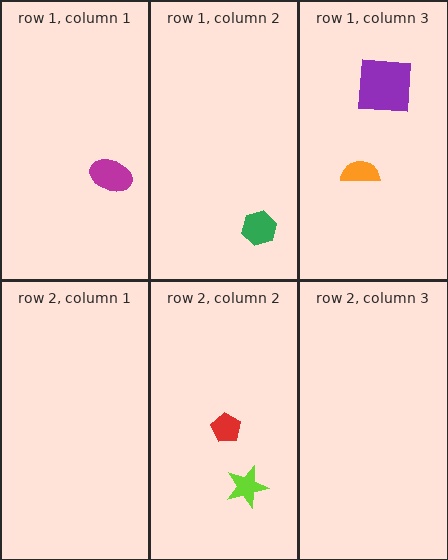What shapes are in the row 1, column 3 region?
The orange semicircle, the purple square.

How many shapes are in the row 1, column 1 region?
1.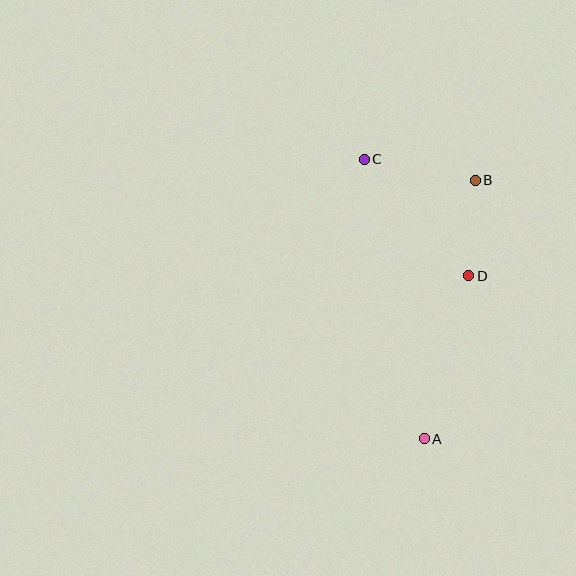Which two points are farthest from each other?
Points A and C are farthest from each other.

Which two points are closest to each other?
Points B and D are closest to each other.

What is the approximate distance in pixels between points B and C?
The distance between B and C is approximately 113 pixels.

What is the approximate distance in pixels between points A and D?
The distance between A and D is approximately 169 pixels.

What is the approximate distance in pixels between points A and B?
The distance between A and B is approximately 263 pixels.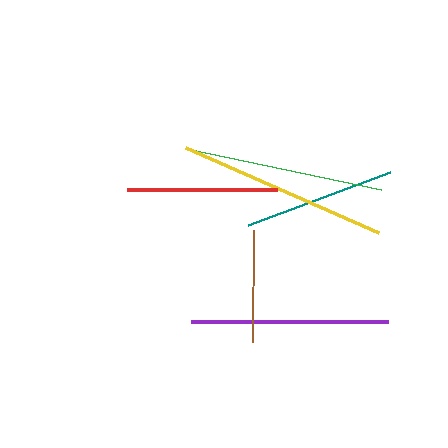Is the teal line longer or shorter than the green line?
The green line is longer than the teal line.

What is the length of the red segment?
The red segment is approximately 150 pixels long.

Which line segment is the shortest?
The brown line is the shortest at approximately 112 pixels.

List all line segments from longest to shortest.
From longest to shortest: yellow, green, purple, teal, red, brown.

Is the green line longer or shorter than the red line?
The green line is longer than the red line.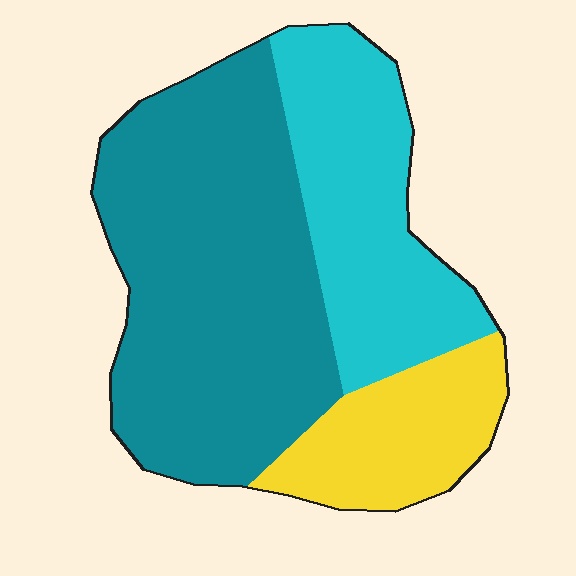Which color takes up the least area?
Yellow, at roughly 20%.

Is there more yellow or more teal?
Teal.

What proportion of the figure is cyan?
Cyan covers roughly 30% of the figure.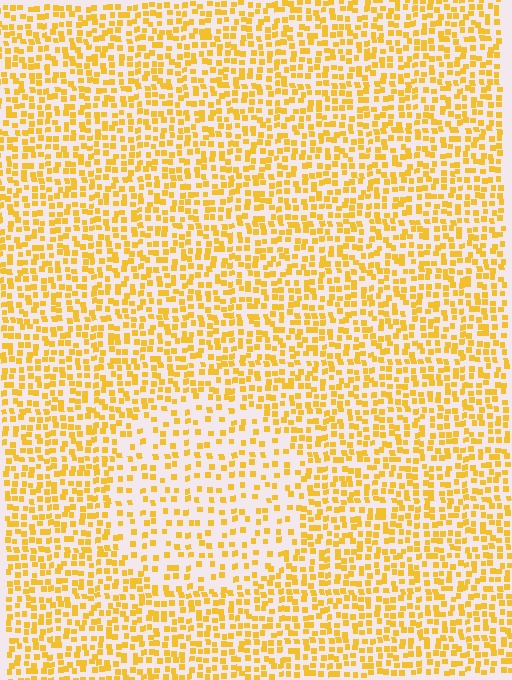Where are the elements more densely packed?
The elements are more densely packed outside the circle boundary.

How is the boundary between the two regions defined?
The boundary is defined by a change in element density (approximately 1.9x ratio). All elements are the same color, size, and shape.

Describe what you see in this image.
The image contains small yellow elements arranged at two different densities. A circle-shaped region is visible where the elements are less densely packed than the surrounding area.